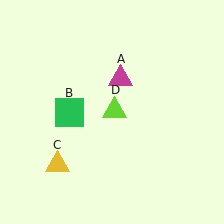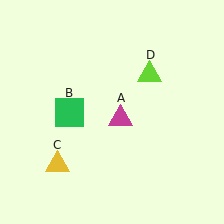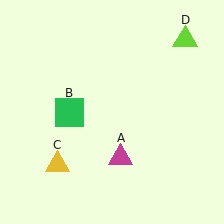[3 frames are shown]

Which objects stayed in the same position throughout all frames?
Green square (object B) and yellow triangle (object C) remained stationary.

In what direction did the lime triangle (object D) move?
The lime triangle (object D) moved up and to the right.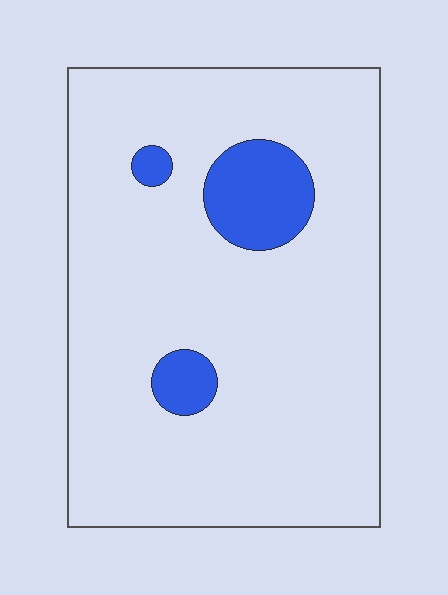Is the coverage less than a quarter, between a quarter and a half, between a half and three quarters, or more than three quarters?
Less than a quarter.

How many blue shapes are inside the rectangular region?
3.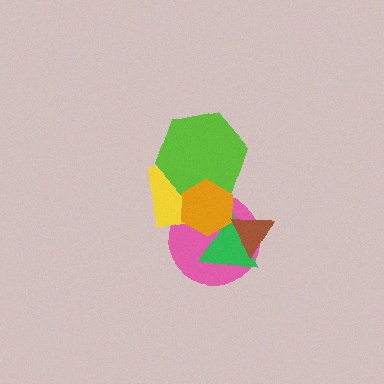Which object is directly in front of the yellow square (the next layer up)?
The lime hexagon is directly in front of the yellow square.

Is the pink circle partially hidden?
Yes, it is partially covered by another shape.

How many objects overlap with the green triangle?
3 objects overlap with the green triangle.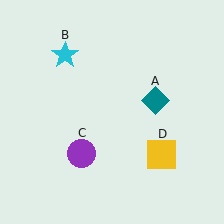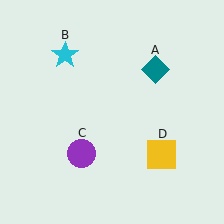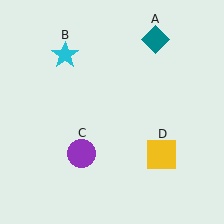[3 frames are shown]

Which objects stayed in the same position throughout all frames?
Cyan star (object B) and purple circle (object C) and yellow square (object D) remained stationary.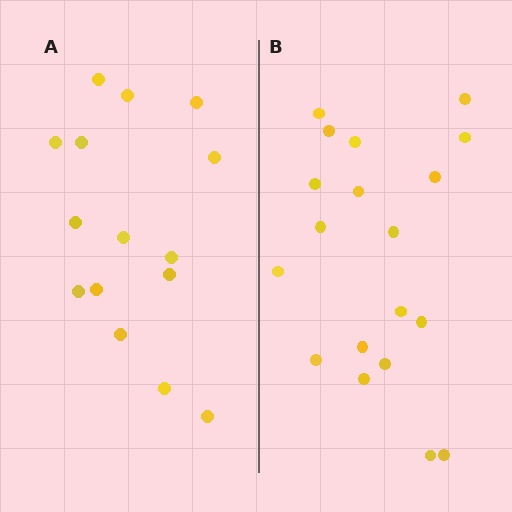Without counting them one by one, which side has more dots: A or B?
Region B (the right region) has more dots.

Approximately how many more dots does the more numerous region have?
Region B has about 4 more dots than region A.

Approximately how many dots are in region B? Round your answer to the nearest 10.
About 20 dots. (The exact count is 19, which rounds to 20.)